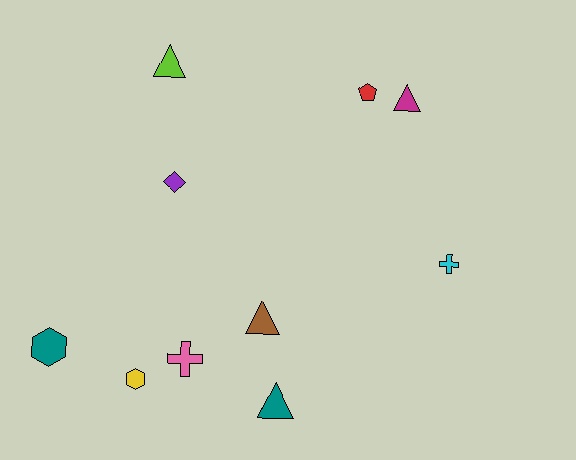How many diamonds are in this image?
There is 1 diamond.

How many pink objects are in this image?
There is 1 pink object.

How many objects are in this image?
There are 10 objects.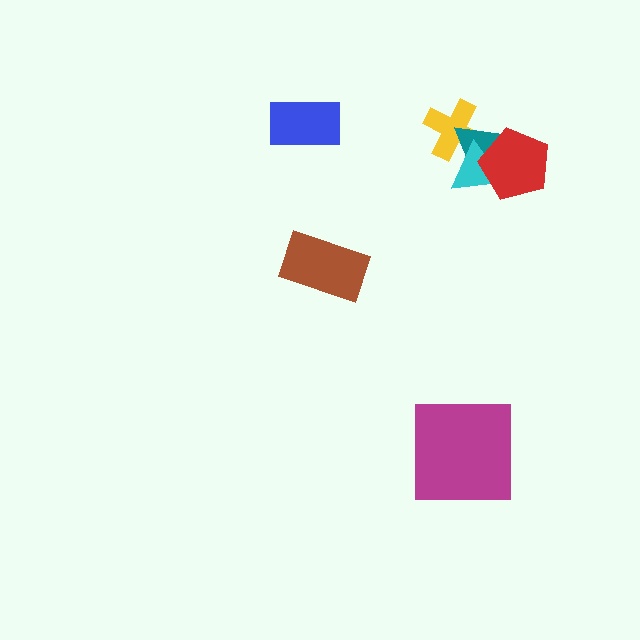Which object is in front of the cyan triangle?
The red pentagon is in front of the cyan triangle.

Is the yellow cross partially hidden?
Yes, it is partially covered by another shape.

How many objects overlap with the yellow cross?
2 objects overlap with the yellow cross.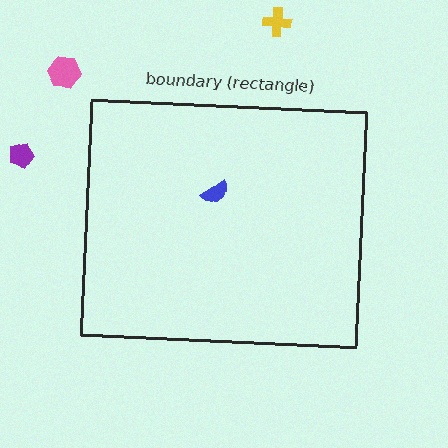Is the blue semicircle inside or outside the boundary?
Inside.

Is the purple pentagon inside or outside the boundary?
Outside.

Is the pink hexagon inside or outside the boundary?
Outside.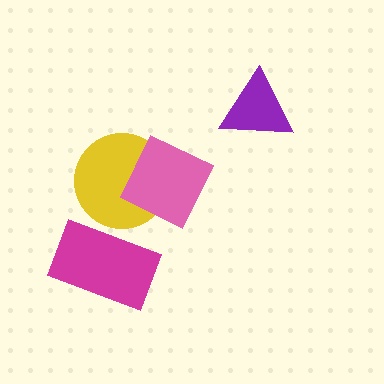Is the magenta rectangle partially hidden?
Yes, it is partially covered by another shape.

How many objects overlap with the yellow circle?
2 objects overlap with the yellow circle.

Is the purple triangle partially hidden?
No, no other shape covers it.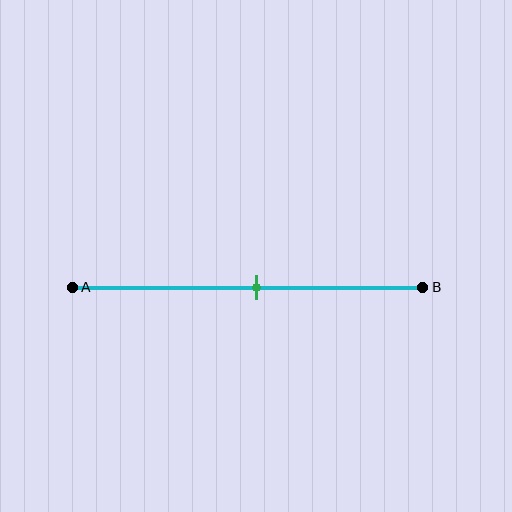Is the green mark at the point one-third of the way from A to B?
No, the mark is at about 55% from A, not at the 33% one-third point.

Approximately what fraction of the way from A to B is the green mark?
The green mark is approximately 55% of the way from A to B.